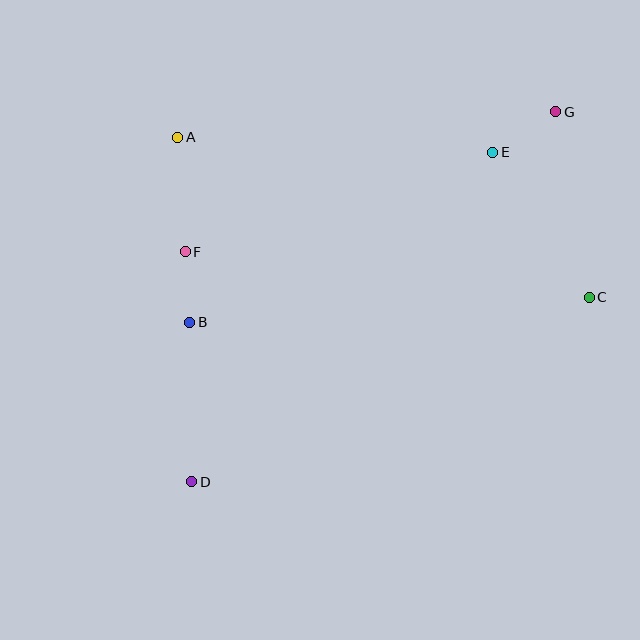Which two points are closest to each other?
Points B and F are closest to each other.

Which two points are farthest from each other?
Points D and G are farthest from each other.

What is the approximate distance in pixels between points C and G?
The distance between C and G is approximately 189 pixels.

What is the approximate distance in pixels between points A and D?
The distance between A and D is approximately 344 pixels.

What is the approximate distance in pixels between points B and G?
The distance between B and G is approximately 422 pixels.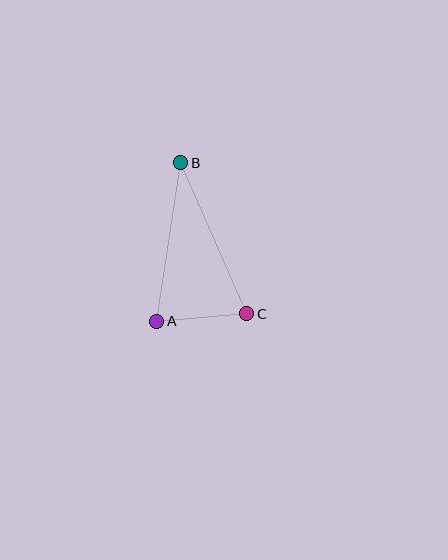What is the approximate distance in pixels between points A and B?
The distance between A and B is approximately 160 pixels.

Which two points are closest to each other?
Points A and C are closest to each other.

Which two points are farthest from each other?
Points B and C are farthest from each other.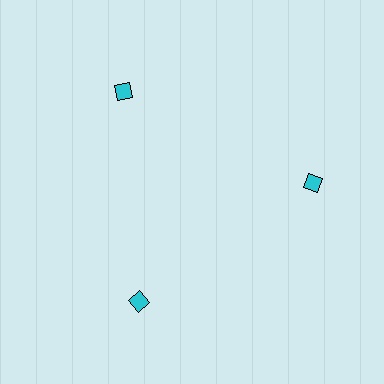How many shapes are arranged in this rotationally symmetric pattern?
There are 3 shapes, arranged in 3 groups of 1.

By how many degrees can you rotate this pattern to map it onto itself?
The pattern maps onto itself every 120 degrees of rotation.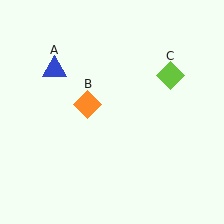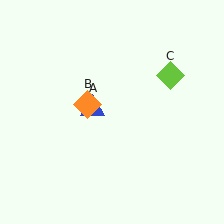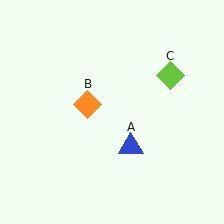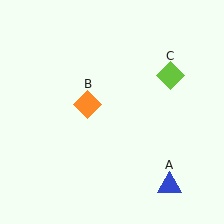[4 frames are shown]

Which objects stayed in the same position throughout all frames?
Orange diamond (object B) and lime diamond (object C) remained stationary.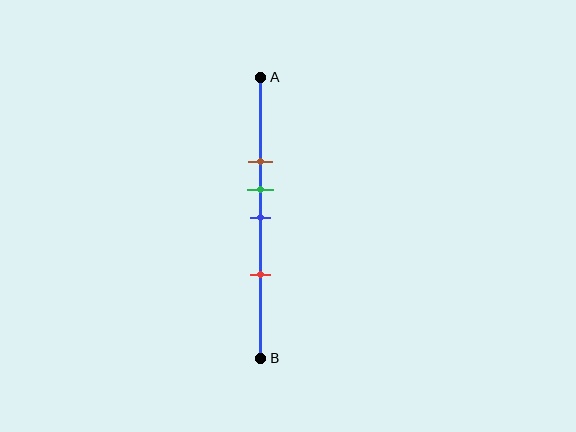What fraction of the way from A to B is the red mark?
The red mark is approximately 70% (0.7) of the way from A to B.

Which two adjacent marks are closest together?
The green and blue marks are the closest adjacent pair.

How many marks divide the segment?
There are 4 marks dividing the segment.